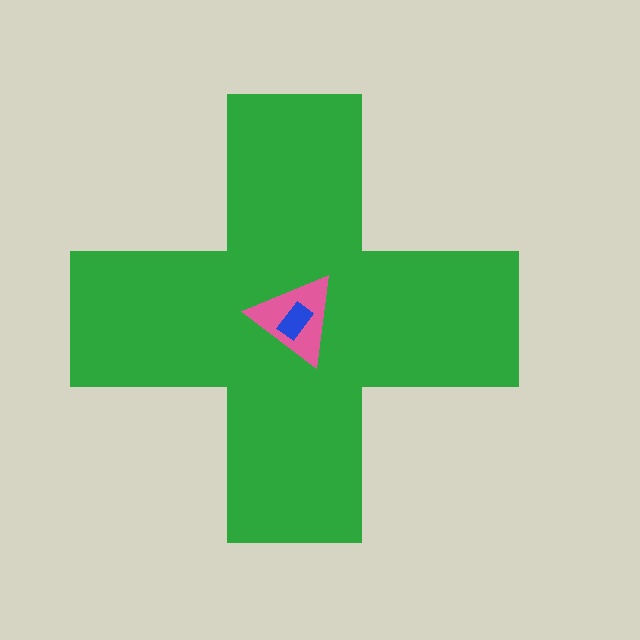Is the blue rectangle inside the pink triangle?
Yes.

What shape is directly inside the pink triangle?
The blue rectangle.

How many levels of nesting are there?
3.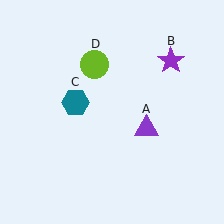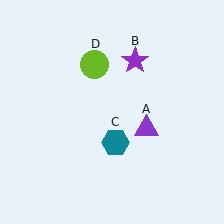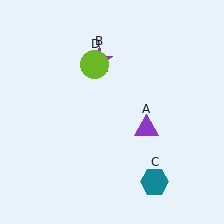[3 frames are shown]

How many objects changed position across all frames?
2 objects changed position: purple star (object B), teal hexagon (object C).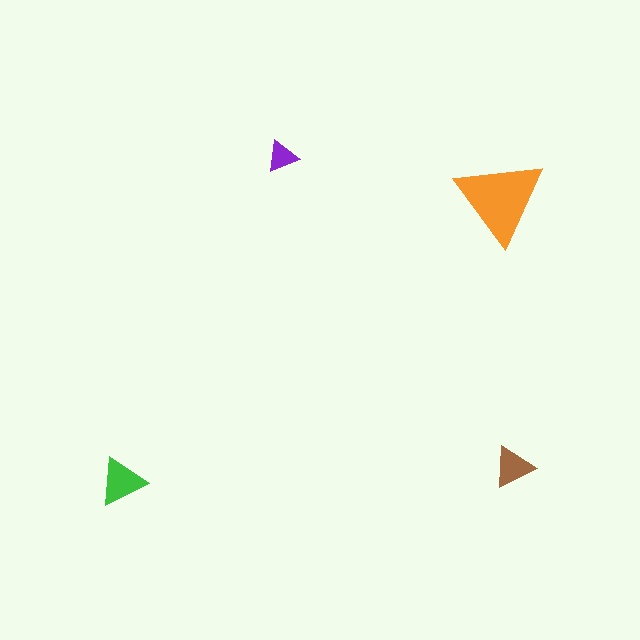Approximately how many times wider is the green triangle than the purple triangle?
About 1.5 times wider.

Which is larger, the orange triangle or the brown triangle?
The orange one.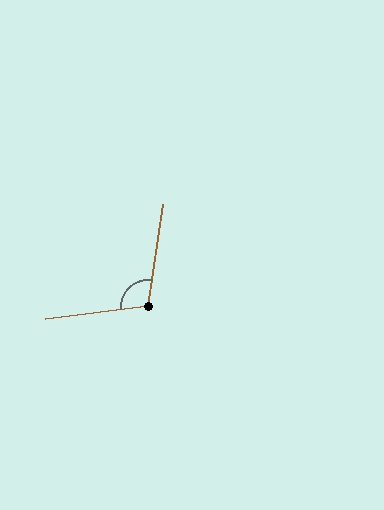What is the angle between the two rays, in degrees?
Approximately 105 degrees.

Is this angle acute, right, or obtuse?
It is obtuse.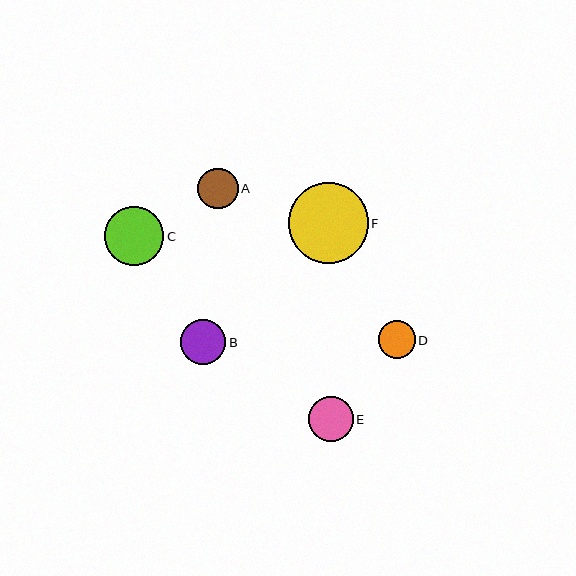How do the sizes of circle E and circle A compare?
Circle E and circle A are approximately the same size.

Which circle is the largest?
Circle F is the largest with a size of approximately 80 pixels.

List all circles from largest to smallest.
From largest to smallest: F, C, B, E, A, D.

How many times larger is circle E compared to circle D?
Circle E is approximately 1.2 times the size of circle D.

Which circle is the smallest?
Circle D is the smallest with a size of approximately 37 pixels.